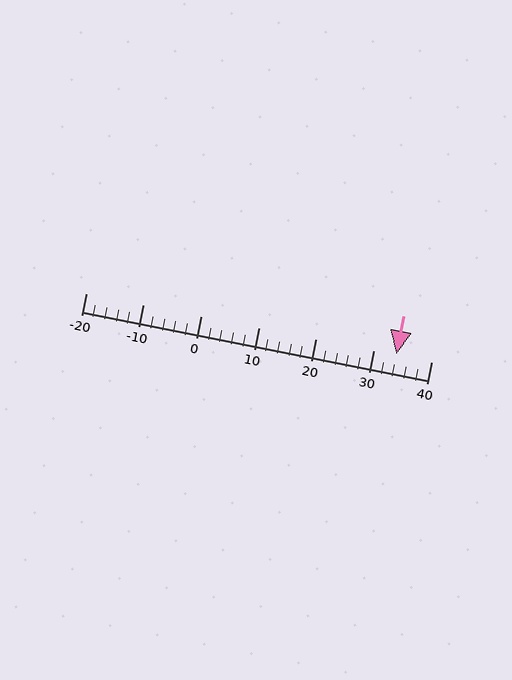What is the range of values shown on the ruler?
The ruler shows values from -20 to 40.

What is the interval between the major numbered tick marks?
The major tick marks are spaced 10 units apart.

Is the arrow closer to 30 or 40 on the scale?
The arrow is closer to 30.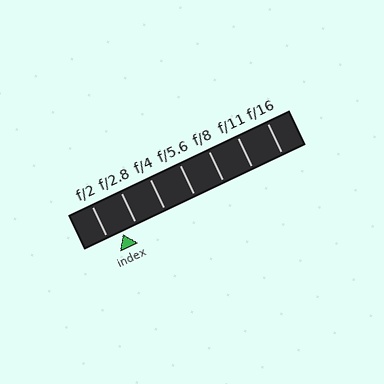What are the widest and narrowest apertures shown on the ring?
The widest aperture shown is f/2 and the narrowest is f/16.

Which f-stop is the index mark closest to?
The index mark is closest to f/2.8.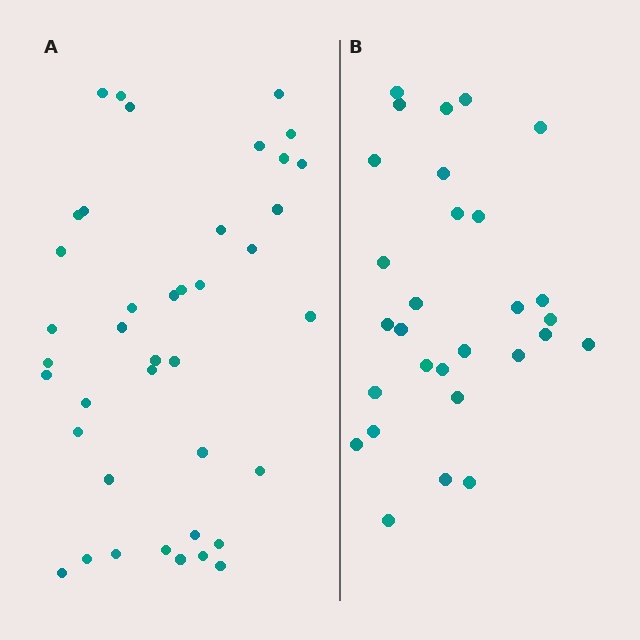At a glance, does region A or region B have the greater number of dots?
Region A (the left region) has more dots.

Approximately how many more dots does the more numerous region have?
Region A has roughly 12 or so more dots than region B.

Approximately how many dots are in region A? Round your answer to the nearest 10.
About 40 dots.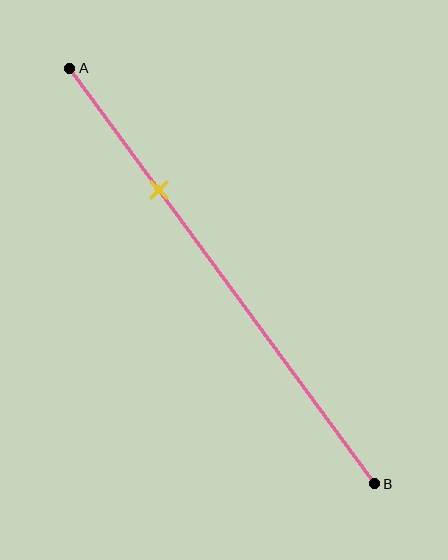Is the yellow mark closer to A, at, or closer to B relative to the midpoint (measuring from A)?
The yellow mark is closer to point A than the midpoint of segment AB.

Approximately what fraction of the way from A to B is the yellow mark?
The yellow mark is approximately 30% of the way from A to B.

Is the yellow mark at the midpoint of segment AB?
No, the mark is at about 30% from A, not at the 50% midpoint.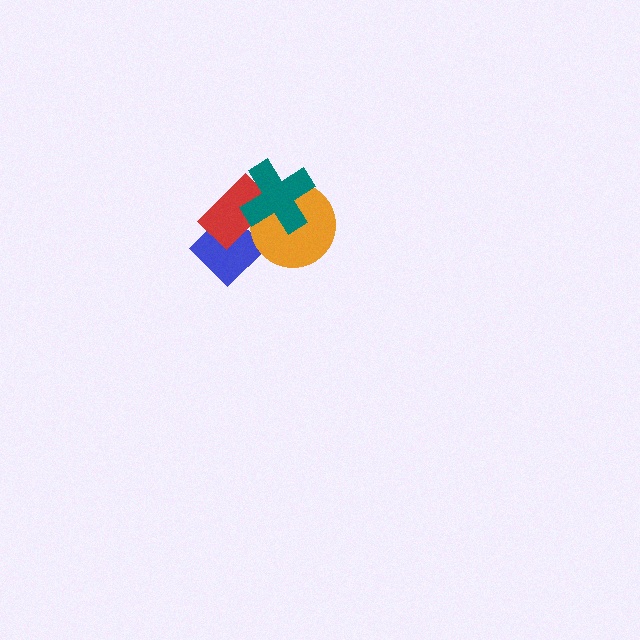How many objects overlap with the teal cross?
2 objects overlap with the teal cross.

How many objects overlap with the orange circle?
3 objects overlap with the orange circle.